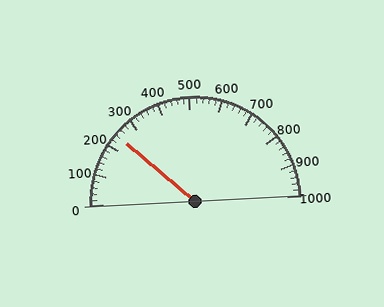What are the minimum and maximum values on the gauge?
The gauge ranges from 0 to 1000.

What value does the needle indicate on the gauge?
The needle indicates approximately 240.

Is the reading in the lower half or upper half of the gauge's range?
The reading is in the lower half of the range (0 to 1000).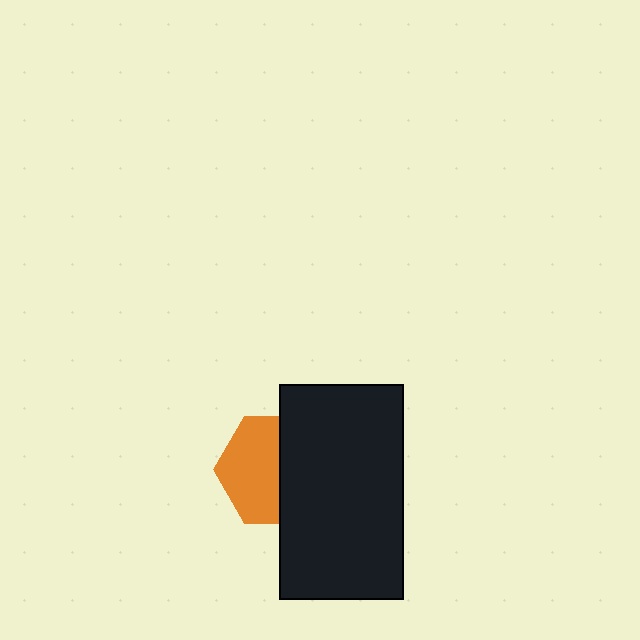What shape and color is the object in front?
The object in front is a black rectangle.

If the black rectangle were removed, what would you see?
You would see the complete orange hexagon.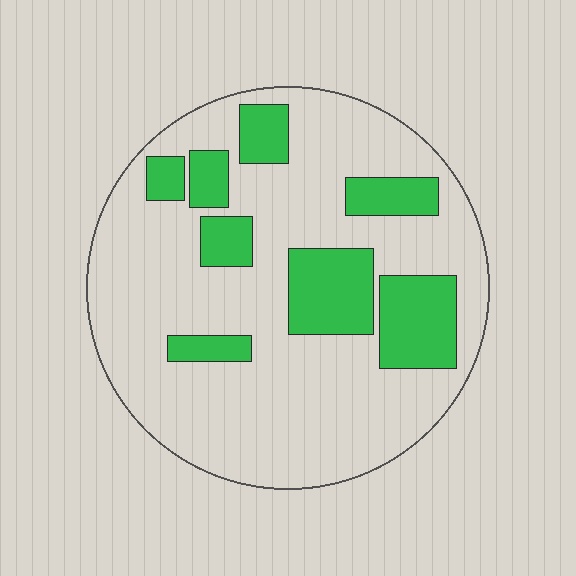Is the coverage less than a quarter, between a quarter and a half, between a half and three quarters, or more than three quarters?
Less than a quarter.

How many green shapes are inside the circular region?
8.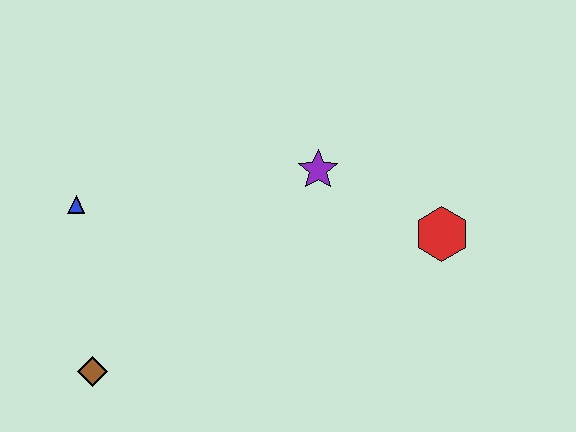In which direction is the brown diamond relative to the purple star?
The brown diamond is to the left of the purple star.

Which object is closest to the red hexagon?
The purple star is closest to the red hexagon.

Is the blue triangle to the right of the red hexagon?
No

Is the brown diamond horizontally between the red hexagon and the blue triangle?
Yes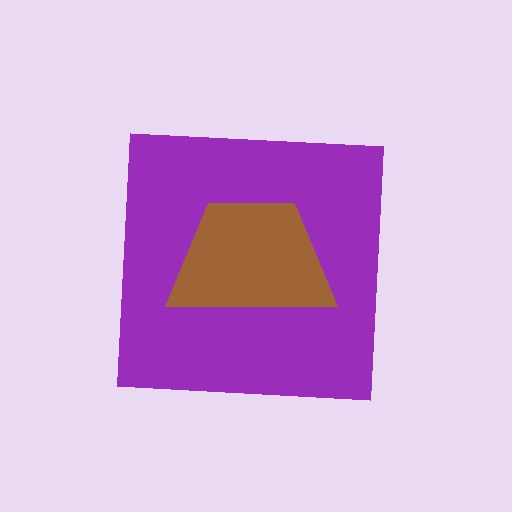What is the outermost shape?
The purple square.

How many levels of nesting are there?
2.